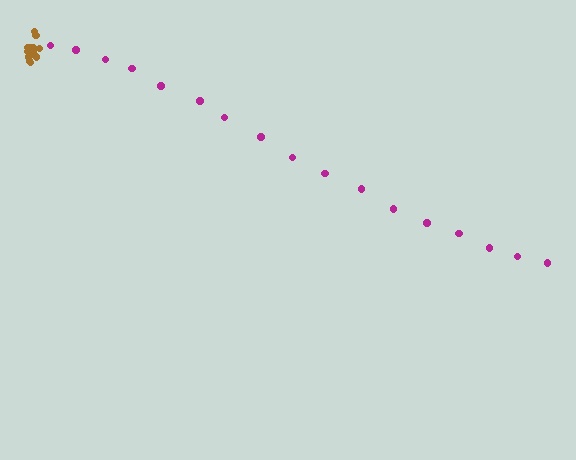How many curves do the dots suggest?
There are 2 distinct paths.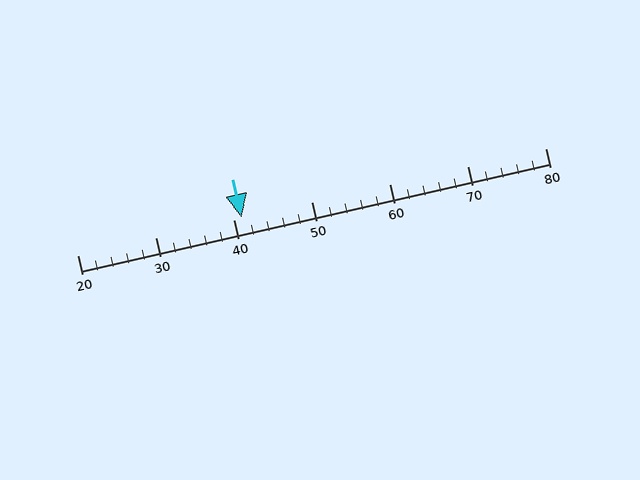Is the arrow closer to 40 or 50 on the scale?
The arrow is closer to 40.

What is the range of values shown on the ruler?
The ruler shows values from 20 to 80.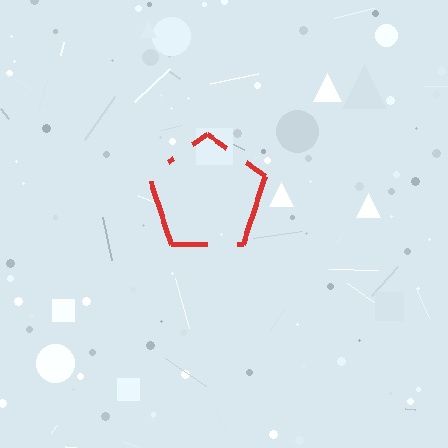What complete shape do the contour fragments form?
The contour fragments form a pentagon.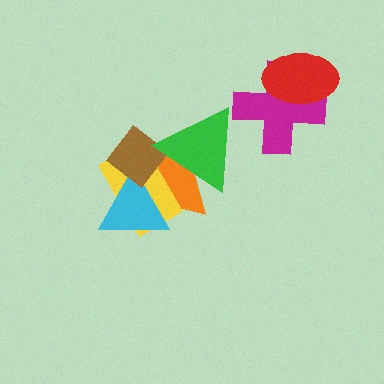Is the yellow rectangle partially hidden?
Yes, it is partially covered by another shape.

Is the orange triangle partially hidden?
Yes, it is partially covered by another shape.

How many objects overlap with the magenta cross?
1 object overlaps with the magenta cross.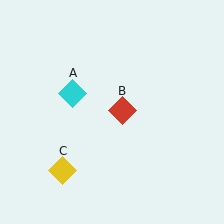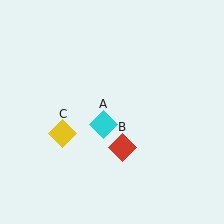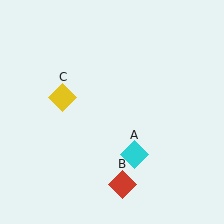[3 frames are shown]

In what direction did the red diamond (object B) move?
The red diamond (object B) moved down.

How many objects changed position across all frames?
3 objects changed position: cyan diamond (object A), red diamond (object B), yellow diamond (object C).